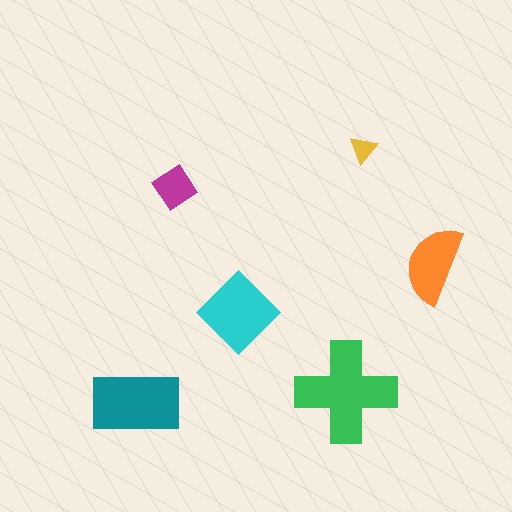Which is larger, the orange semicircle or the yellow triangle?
The orange semicircle.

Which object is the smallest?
The yellow triangle.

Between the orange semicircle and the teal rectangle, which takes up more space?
The teal rectangle.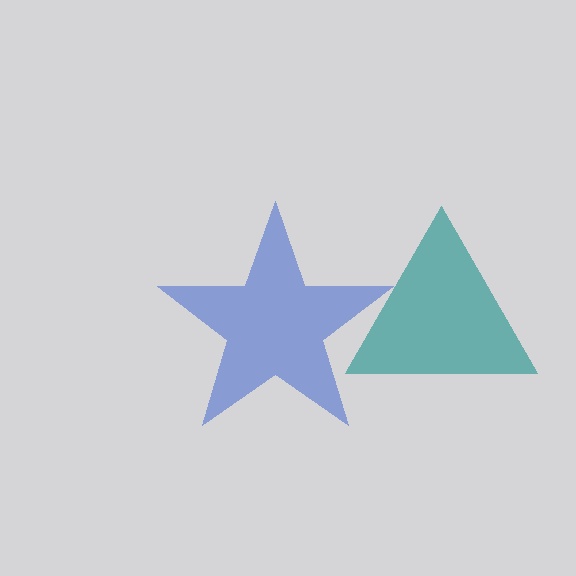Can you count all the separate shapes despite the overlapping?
Yes, there are 2 separate shapes.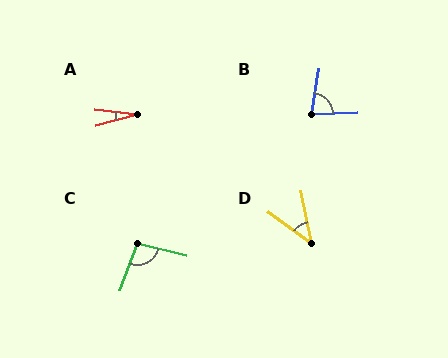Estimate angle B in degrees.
Approximately 78 degrees.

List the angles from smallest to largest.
A (21°), D (43°), B (78°), C (97°).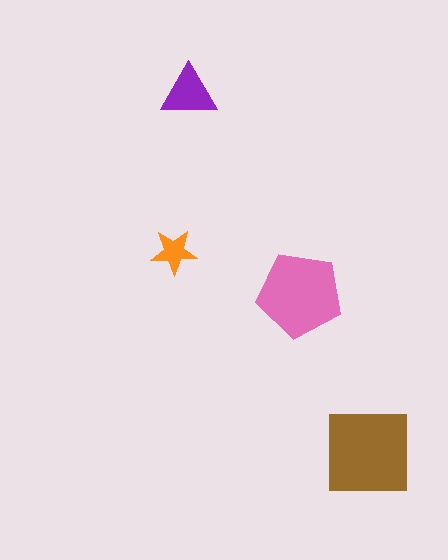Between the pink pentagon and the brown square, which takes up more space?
The brown square.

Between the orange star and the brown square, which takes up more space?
The brown square.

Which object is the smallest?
The orange star.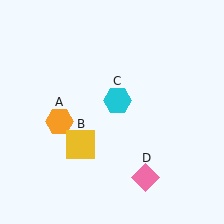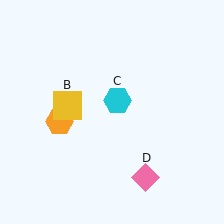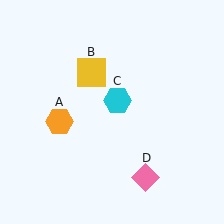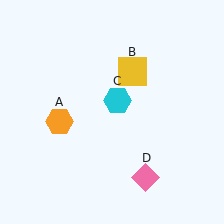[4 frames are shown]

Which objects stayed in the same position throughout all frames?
Orange hexagon (object A) and cyan hexagon (object C) and pink diamond (object D) remained stationary.